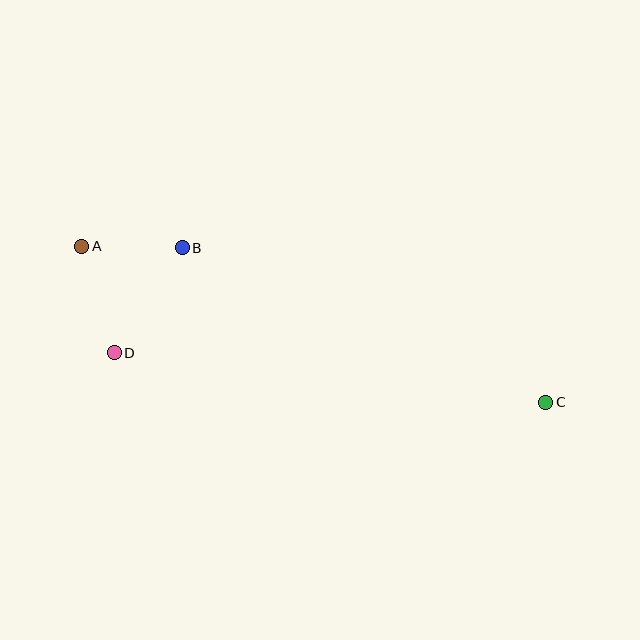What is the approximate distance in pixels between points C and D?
The distance between C and D is approximately 434 pixels.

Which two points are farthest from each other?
Points A and C are farthest from each other.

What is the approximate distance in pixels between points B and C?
The distance between B and C is approximately 395 pixels.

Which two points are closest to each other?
Points A and B are closest to each other.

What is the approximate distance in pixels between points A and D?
The distance between A and D is approximately 111 pixels.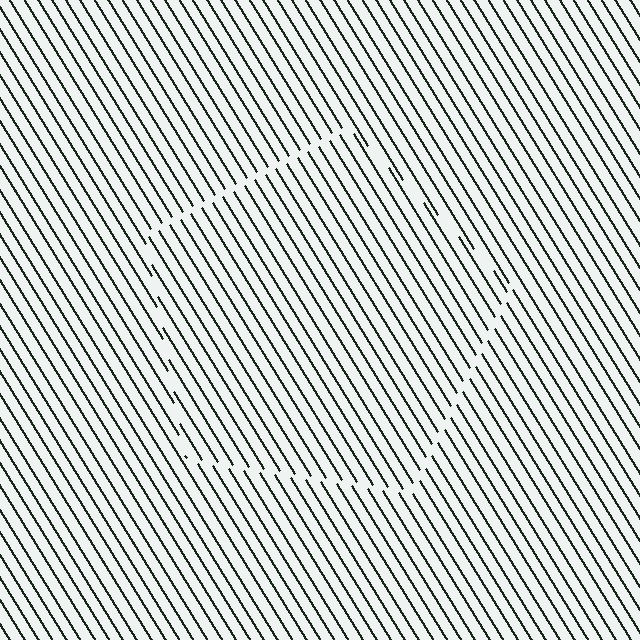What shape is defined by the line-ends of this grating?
An illusory pentagon. The interior of the shape contains the same grating, shifted by half a period — the contour is defined by the phase discontinuity where line-ends from the inner and outer gratings abut.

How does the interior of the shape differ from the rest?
The interior of the shape contains the same grating, shifted by half a period — the contour is defined by the phase discontinuity where line-ends from the inner and outer gratings abut.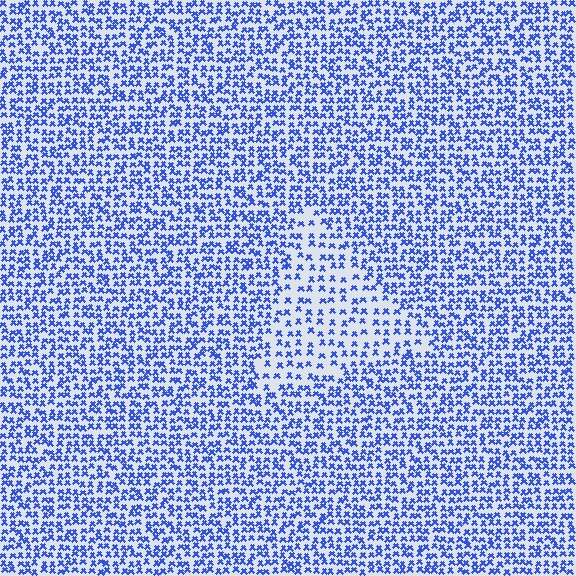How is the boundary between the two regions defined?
The boundary is defined by a change in element density (approximately 1.9x ratio). All elements are the same color, size, and shape.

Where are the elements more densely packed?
The elements are more densely packed outside the triangle boundary.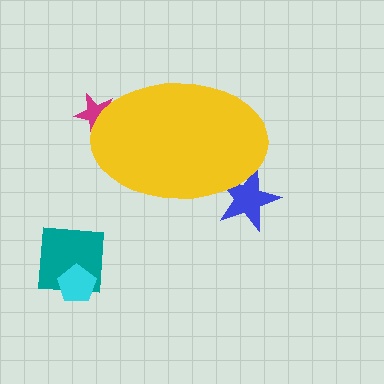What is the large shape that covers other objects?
A yellow ellipse.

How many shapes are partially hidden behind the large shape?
2 shapes are partially hidden.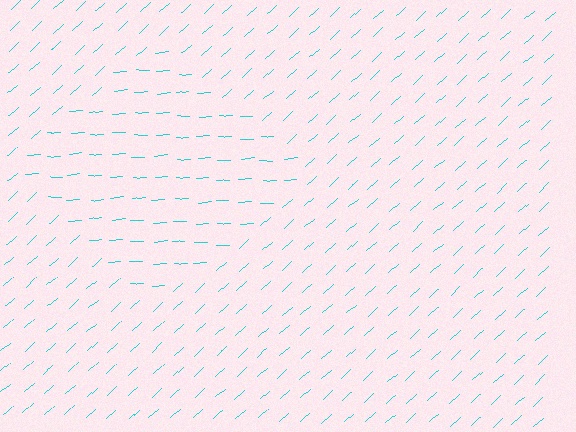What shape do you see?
I see a diamond.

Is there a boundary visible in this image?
Yes, there is a texture boundary formed by a change in line orientation.